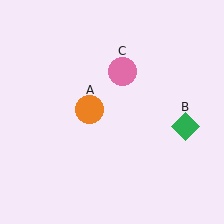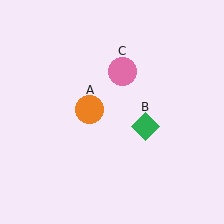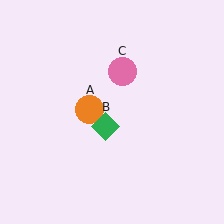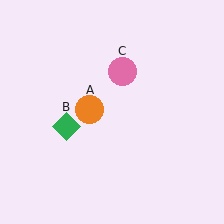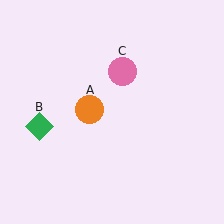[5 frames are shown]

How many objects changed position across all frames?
1 object changed position: green diamond (object B).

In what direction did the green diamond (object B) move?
The green diamond (object B) moved left.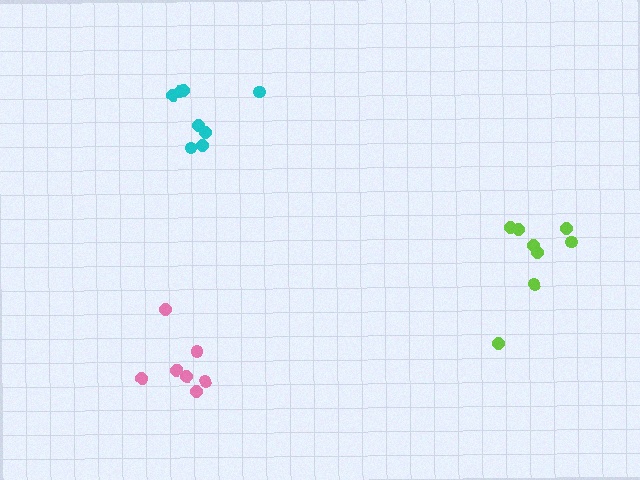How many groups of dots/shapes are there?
There are 3 groups.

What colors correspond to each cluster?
The clusters are colored: pink, cyan, lime.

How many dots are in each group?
Group 1: 7 dots, Group 2: 8 dots, Group 3: 8 dots (23 total).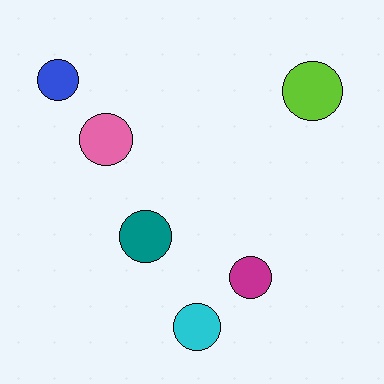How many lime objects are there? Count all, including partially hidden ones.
There is 1 lime object.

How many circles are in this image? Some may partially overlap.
There are 6 circles.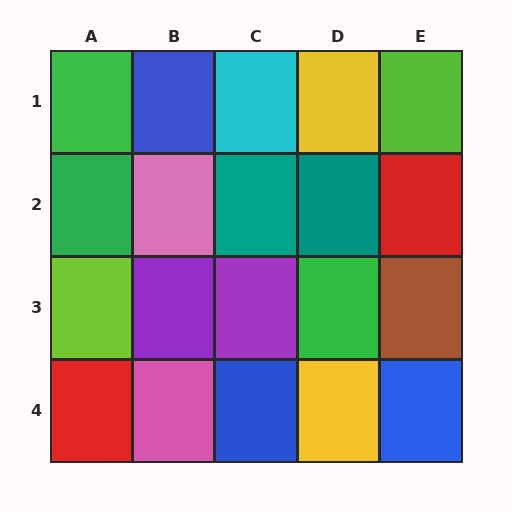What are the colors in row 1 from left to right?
Green, blue, cyan, yellow, lime.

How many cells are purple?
2 cells are purple.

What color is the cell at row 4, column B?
Pink.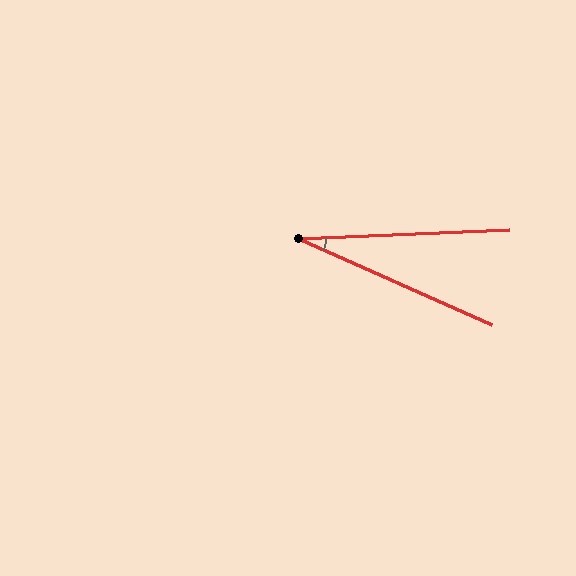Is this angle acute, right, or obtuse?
It is acute.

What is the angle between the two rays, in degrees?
Approximately 27 degrees.